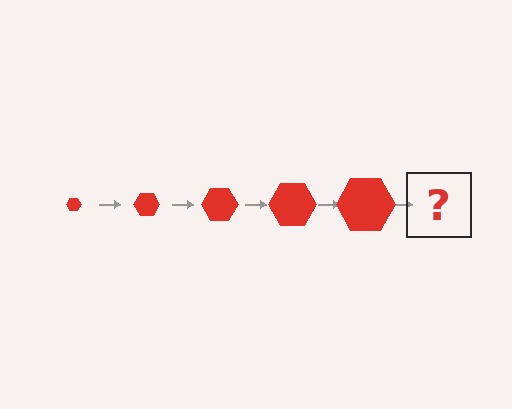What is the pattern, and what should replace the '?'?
The pattern is that the hexagon gets progressively larger each step. The '?' should be a red hexagon, larger than the previous one.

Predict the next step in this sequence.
The next step is a red hexagon, larger than the previous one.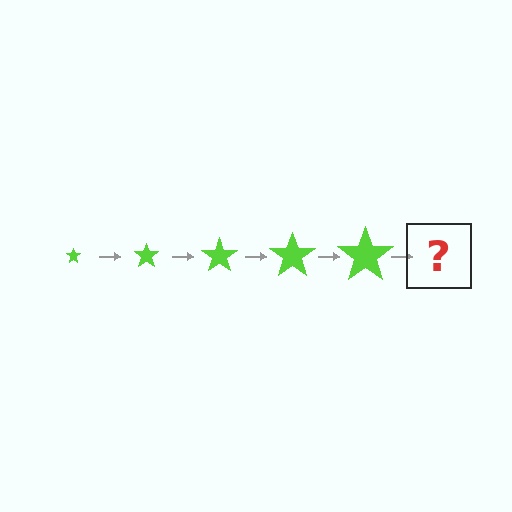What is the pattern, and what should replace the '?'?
The pattern is that the star gets progressively larger each step. The '?' should be a lime star, larger than the previous one.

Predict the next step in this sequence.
The next step is a lime star, larger than the previous one.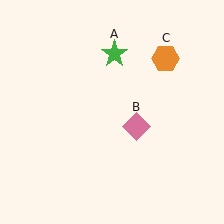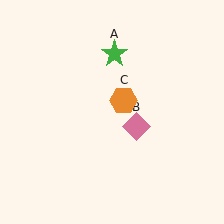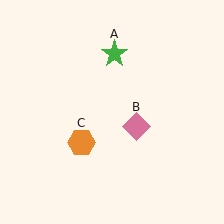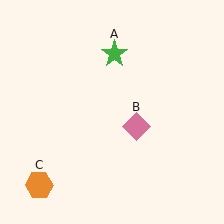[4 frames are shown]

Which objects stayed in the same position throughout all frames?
Green star (object A) and pink diamond (object B) remained stationary.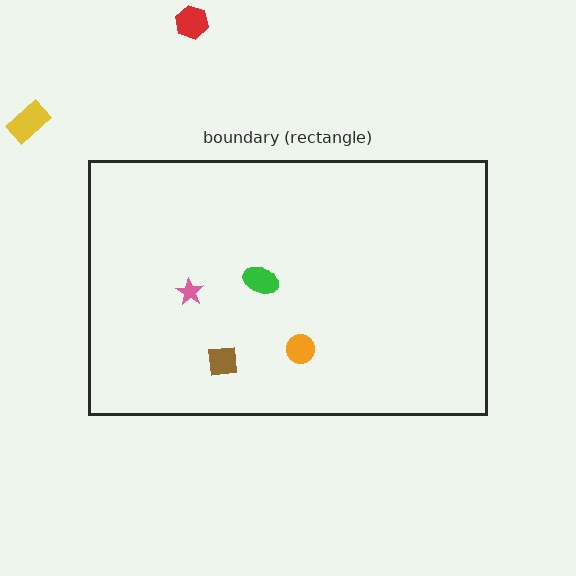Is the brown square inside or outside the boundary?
Inside.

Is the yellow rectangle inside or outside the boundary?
Outside.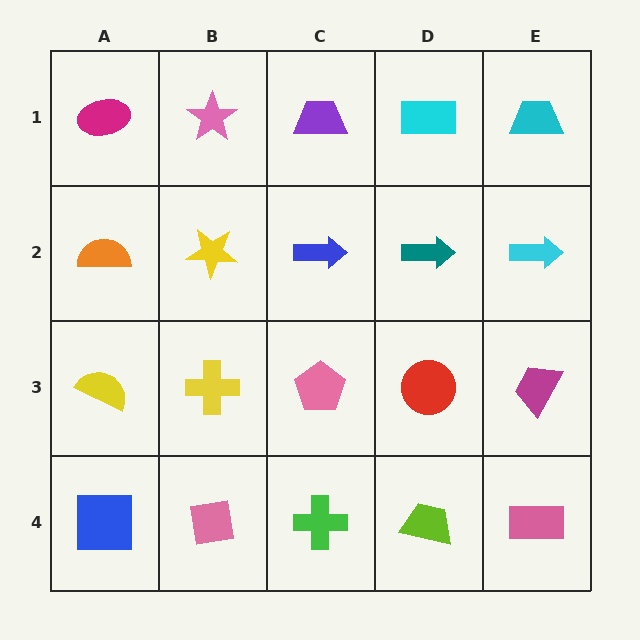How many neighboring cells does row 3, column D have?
4.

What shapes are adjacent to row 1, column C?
A blue arrow (row 2, column C), a pink star (row 1, column B), a cyan rectangle (row 1, column D).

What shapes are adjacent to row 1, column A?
An orange semicircle (row 2, column A), a pink star (row 1, column B).